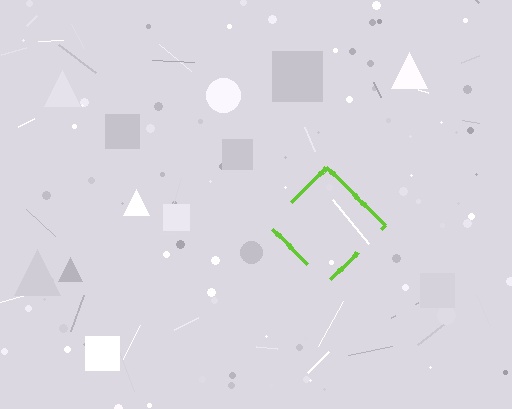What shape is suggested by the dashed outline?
The dashed outline suggests a diamond.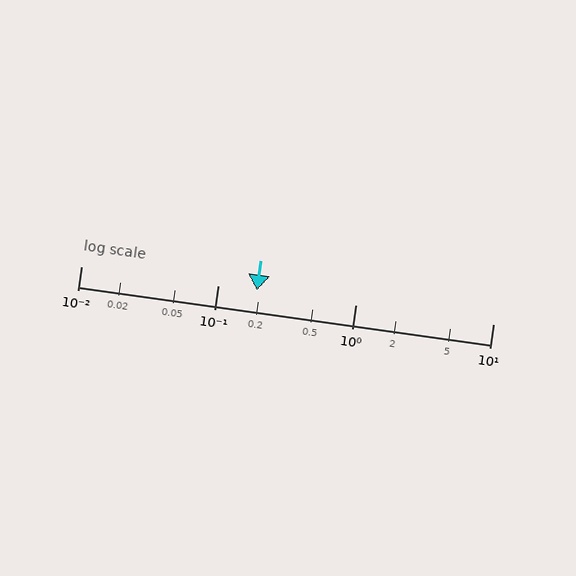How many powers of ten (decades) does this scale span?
The scale spans 3 decades, from 0.01 to 10.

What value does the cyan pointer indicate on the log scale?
The pointer indicates approximately 0.19.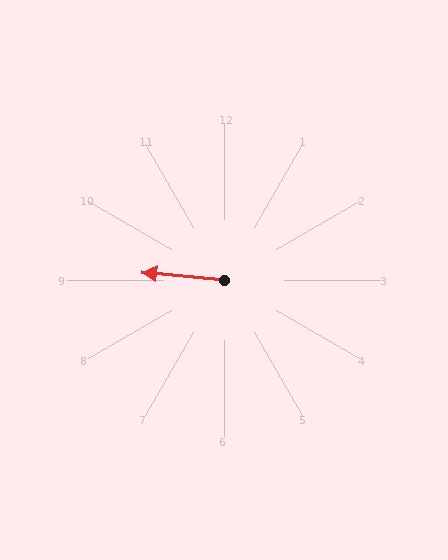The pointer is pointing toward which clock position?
Roughly 9 o'clock.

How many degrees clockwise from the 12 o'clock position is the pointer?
Approximately 276 degrees.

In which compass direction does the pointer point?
West.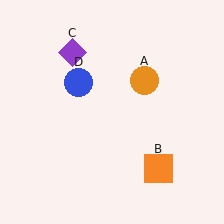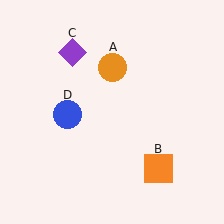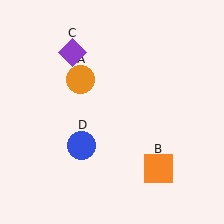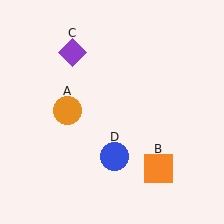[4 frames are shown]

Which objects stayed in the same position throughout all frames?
Orange square (object B) and purple diamond (object C) remained stationary.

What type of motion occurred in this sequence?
The orange circle (object A), blue circle (object D) rotated counterclockwise around the center of the scene.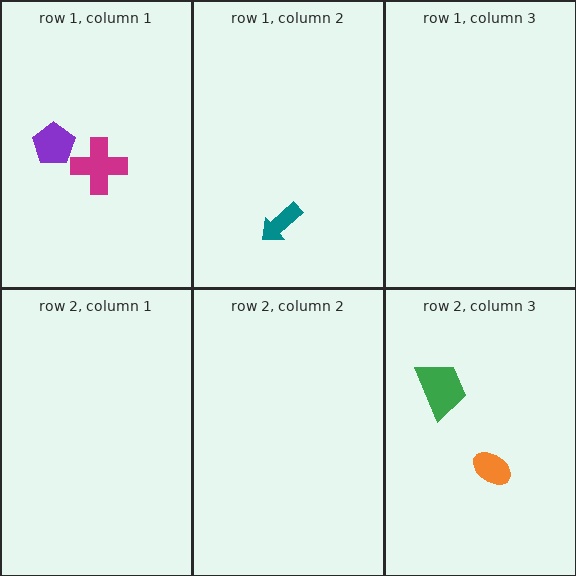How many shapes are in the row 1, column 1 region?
2.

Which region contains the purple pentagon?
The row 1, column 1 region.